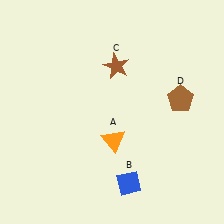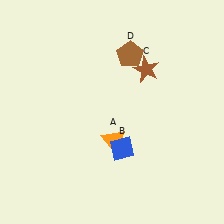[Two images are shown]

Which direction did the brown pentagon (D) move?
The brown pentagon (D) moved left.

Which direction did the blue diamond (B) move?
The blue diamond (B) moved up.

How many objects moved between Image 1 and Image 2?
3 objects moved between the two images.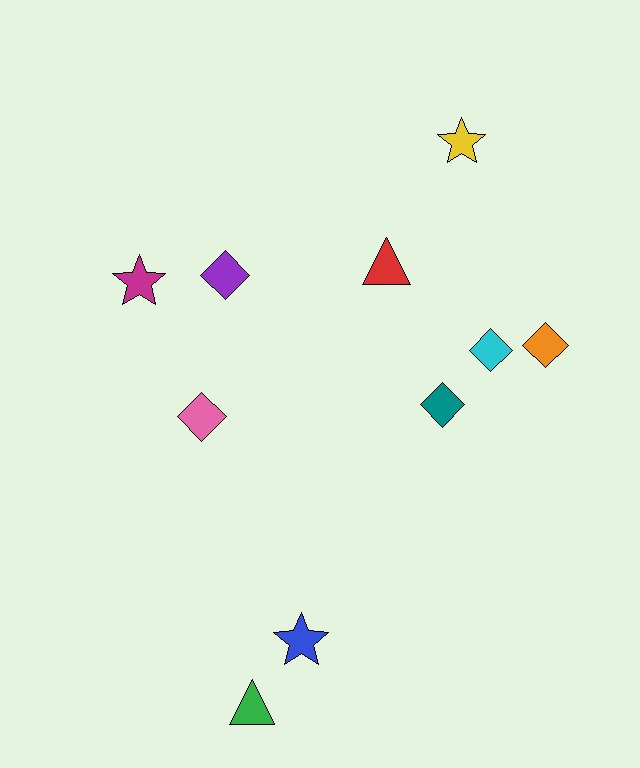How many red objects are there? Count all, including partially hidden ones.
There is 1 red object.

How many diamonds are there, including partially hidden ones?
There are 5 diamonds.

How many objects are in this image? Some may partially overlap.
There are 10 objects.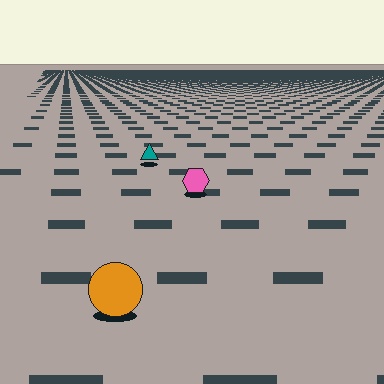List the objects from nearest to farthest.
From nearest to farthest: the orange circle, the pink hexagon, the teal triangle.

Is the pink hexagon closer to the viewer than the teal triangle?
Yes. The pink hexagon is closer — you can tell from the texture gradient: the ground texture is coarser near it.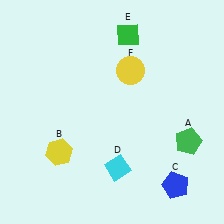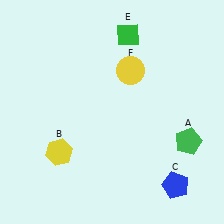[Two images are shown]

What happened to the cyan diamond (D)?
The cyan diamond (D) was removed in Image 2. It was in the bottom-right area of Image 1.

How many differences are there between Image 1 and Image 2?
There is 1 difference between the two images.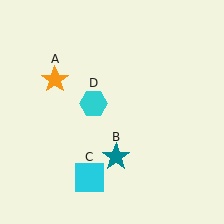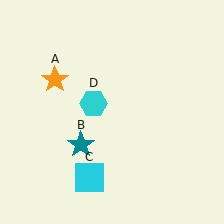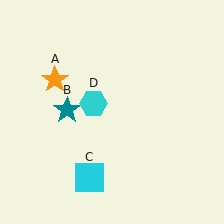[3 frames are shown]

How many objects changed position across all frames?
1 object changed position: teal star (object B).